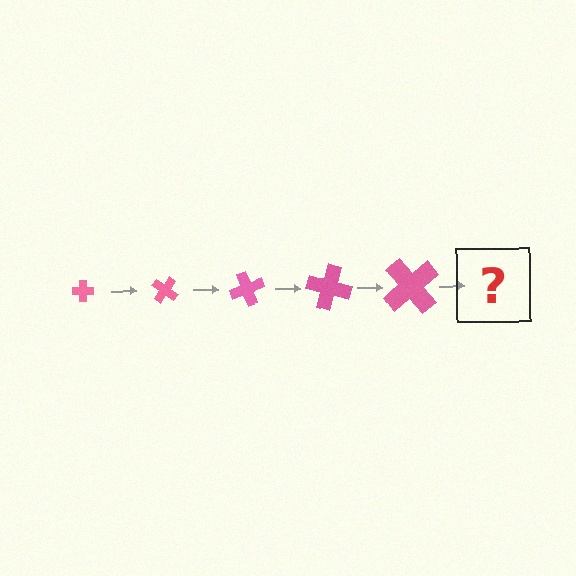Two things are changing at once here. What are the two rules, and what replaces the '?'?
The two rules are that the cross grows larger each step and it rotates 35 degrees each step. The '?' should be a cross, larger than the previous one and rotated 175 degrees from the start.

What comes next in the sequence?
The next element should be a cross, larger than the previous one and rotated 175 degrees from the start.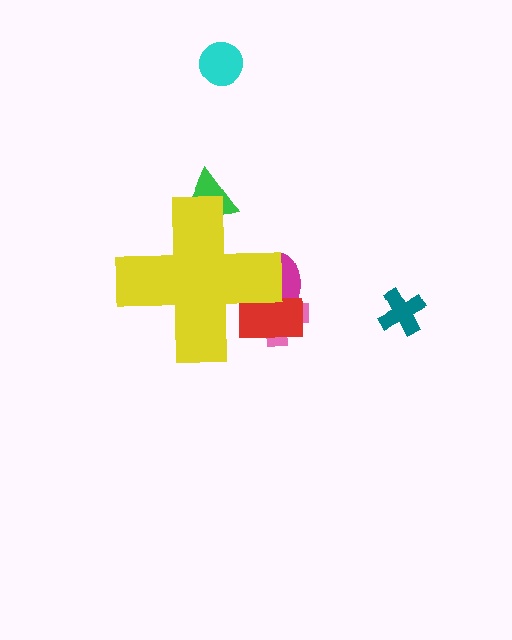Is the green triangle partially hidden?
Yes, the green triangle is partially hidden behind the yellow cross.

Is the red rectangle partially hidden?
Yes, the red rectangle is partially hidden behind the yellow cross.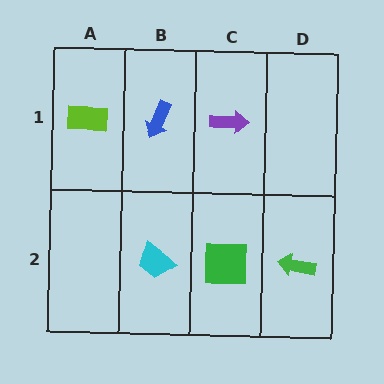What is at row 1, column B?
A blue arrow.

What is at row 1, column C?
A purple arrow.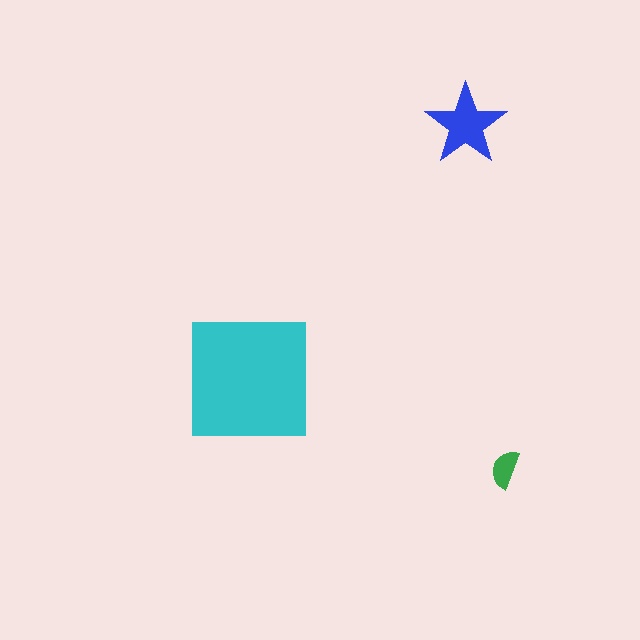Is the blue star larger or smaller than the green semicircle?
Larger.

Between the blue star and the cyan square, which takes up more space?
The cyan square.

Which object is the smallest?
The green semicircle.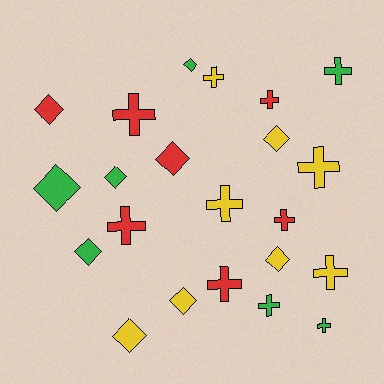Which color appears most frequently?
Yellow, with 8 objects.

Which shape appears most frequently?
Cross, with 12 objects.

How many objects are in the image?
There are 22 objects.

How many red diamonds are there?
There are 2 red diamonds.